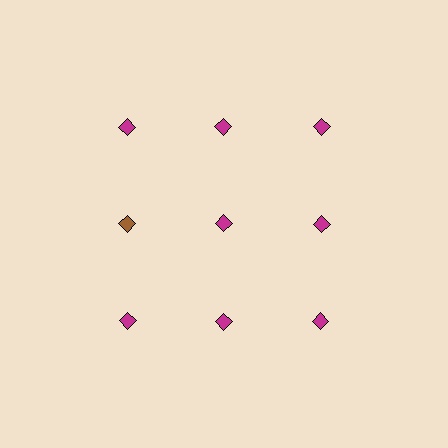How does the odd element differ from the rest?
It has a different color: brown instead of magenta.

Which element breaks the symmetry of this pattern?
The brown diamond in the second row, leftmost column breaks the symmetry. All other shapes are magenta diamonds.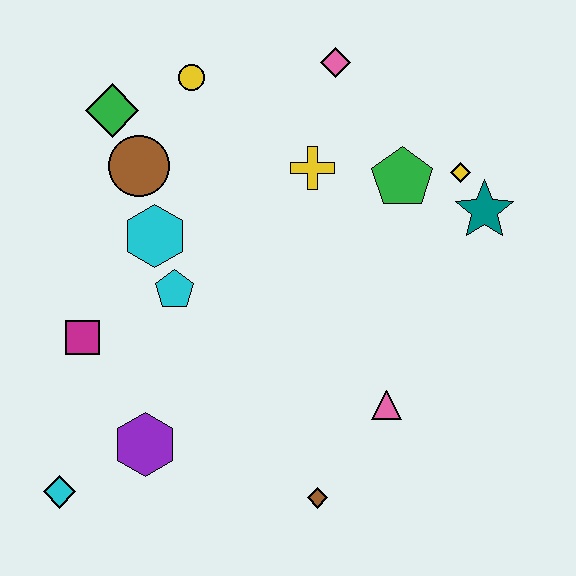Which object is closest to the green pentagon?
The yellow diamond is closest to the green pentagon.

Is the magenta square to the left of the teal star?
Yes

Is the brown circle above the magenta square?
Yes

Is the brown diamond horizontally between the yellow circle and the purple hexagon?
No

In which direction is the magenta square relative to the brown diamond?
The magenta square is to the left of the brown diamond.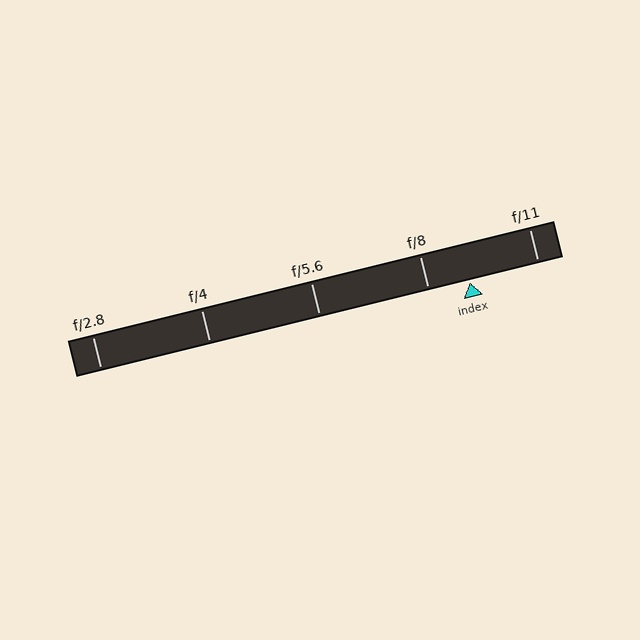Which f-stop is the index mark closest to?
The index mark is closest to f/8.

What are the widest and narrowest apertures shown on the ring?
The widest aperture shown is f/2.8 and the narrowest is f/11.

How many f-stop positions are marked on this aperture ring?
There are 5 f-stop positions marked.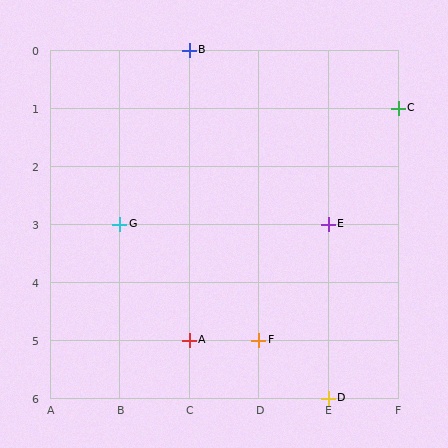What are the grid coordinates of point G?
Point G is at grid coordinates (B, 3).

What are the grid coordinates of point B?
Point B is at grid coordinates (C, 0).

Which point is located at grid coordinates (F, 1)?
Point C is at (F, 1).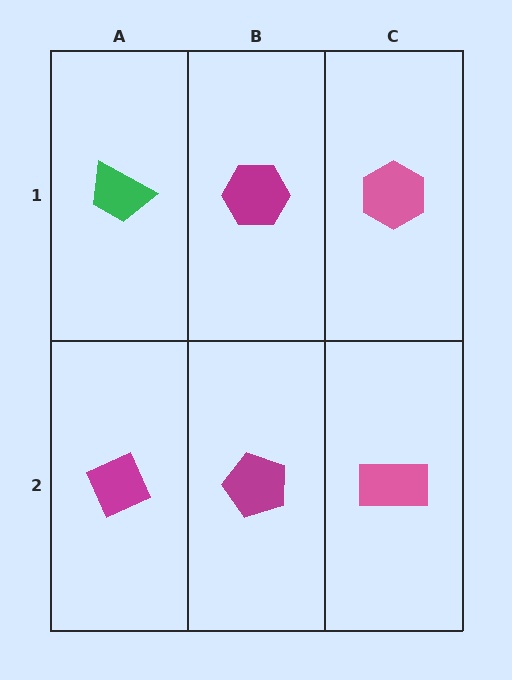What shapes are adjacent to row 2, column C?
A pink hexagon (row 1, column C), a magenta pentagon (row 2, column B).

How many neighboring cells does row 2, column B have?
3.